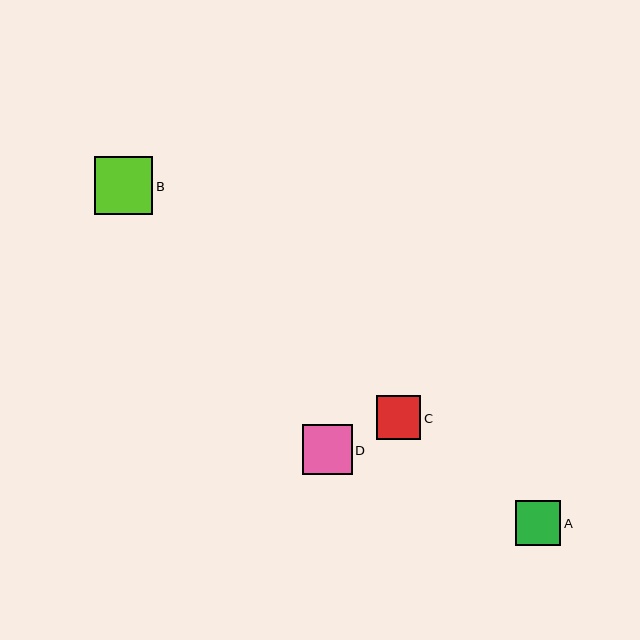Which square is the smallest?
Square C is the smallest with a size of approximately 44 pixels.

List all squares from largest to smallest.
From largest to smallest: B, D, A, C.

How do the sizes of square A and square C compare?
Square A and square C are approximately the same size.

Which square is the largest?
Square B is the largest with a size of approximately 58 pixels.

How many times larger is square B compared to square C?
Square B is approximately 1.3 times the size of square C.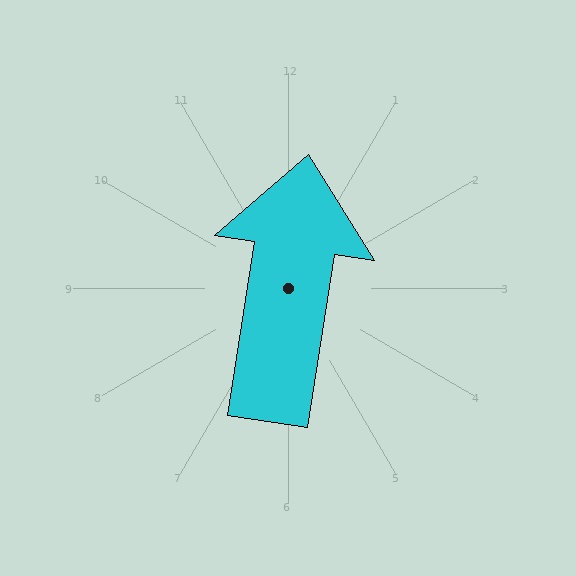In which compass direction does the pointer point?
North.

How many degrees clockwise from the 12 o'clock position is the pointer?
Approximately 9 degrees.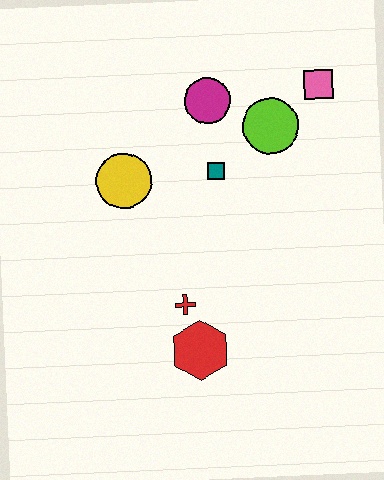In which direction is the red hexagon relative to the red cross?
The red hexagon is below the red cross.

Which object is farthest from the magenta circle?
The red hexagon is farthest from the magenta circle.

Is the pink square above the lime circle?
Yes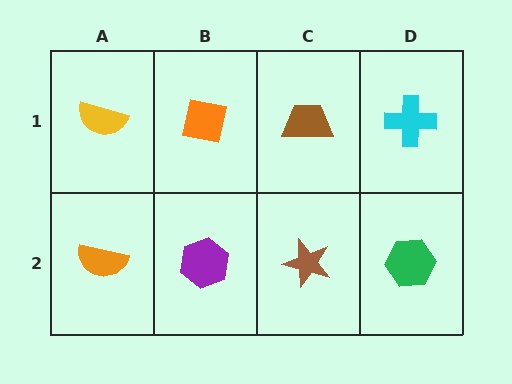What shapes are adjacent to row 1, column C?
A brown star (row 2, column C), an orange square (row 1, column B), a cyan cross (row 1, column D).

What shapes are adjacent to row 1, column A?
An orange semicircle (row 2, column A), an orange square (row 1, column B).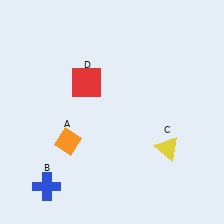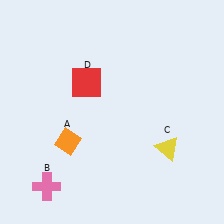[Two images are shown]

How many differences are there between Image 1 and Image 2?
There is 1 difference between the two images.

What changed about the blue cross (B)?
In Image 1, B is blue. In Image 2, it changed to pink.